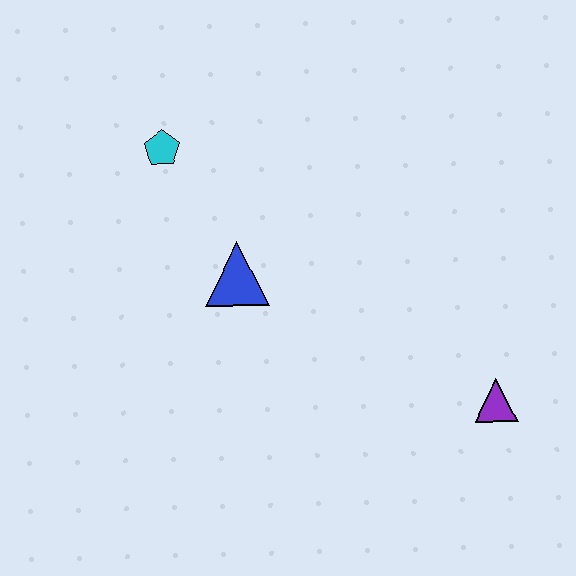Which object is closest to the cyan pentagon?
The blue triangle is closest to the cyan pentagon.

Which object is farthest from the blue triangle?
The purple triangle is farthest from the blue triangle.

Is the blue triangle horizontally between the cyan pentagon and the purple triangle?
Yes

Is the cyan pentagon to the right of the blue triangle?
No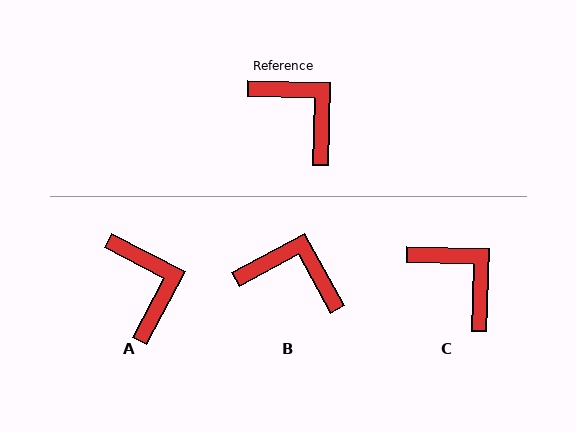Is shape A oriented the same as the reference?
No, it is off by about 26 degrees.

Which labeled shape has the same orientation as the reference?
C.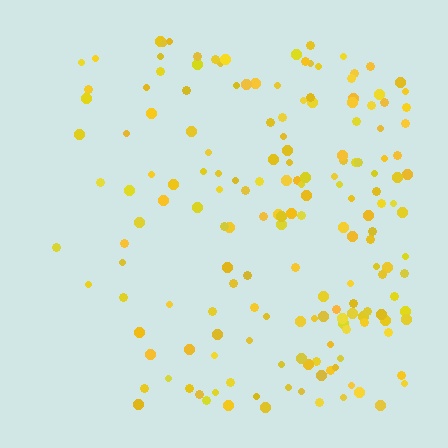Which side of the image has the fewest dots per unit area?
The left.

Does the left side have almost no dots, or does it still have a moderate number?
Still a moderate number, just noticeably fewer than the right.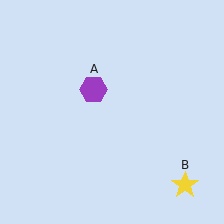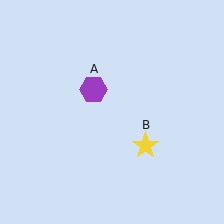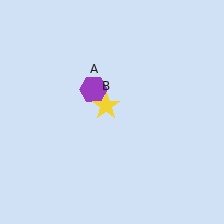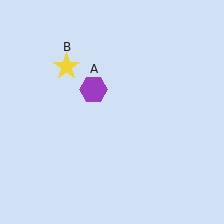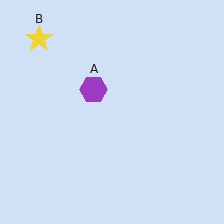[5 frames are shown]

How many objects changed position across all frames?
1 object changed position: yellow star (object B).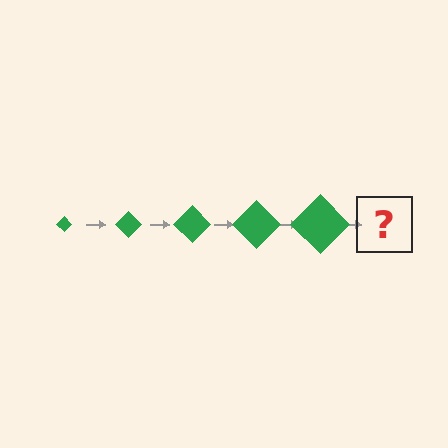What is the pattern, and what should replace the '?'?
The pattern is that the diamond gets progressively larger each step. The '?' should be a green diamond, larger than the previous one.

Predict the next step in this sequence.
The next step is a green diamond, larger than the previous one.